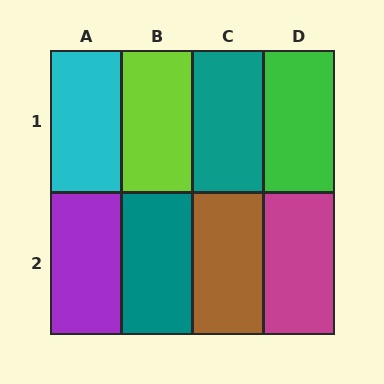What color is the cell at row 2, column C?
Brown.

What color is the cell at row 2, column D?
Magenta.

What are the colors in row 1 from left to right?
Cyan, lime, teal, green.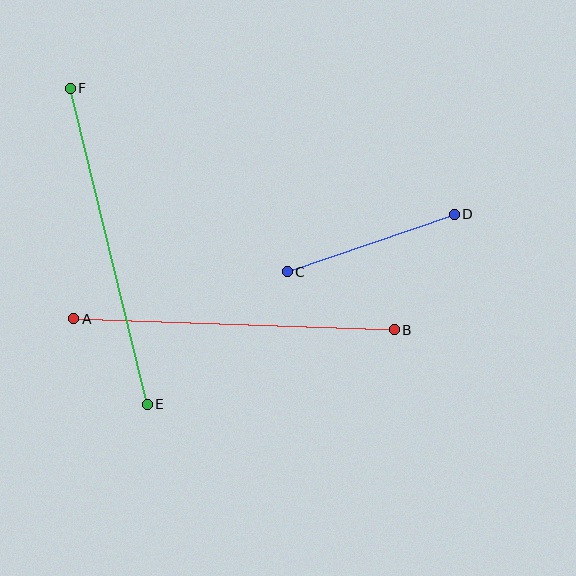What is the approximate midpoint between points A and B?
The midpoint is at approximately (234, 324) pixels.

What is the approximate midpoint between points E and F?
The midpoint is at approximately (109, 246) pixels.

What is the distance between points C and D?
The distance is approximately 177 pixels.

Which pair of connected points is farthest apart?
Points E and F are farthest apart.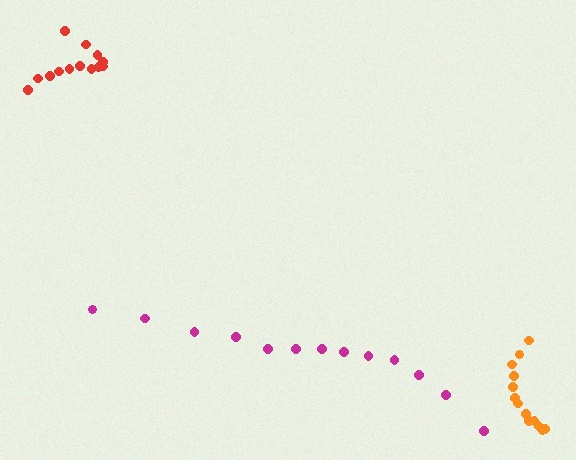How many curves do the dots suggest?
There are 3 distinct paths.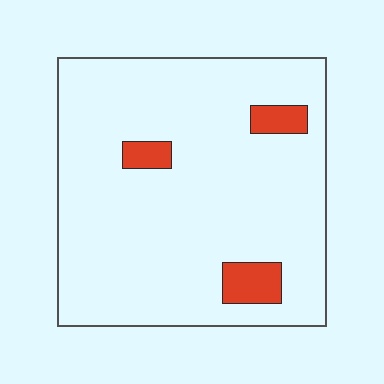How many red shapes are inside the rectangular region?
3.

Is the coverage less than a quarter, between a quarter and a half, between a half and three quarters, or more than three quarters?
Less than a quarter.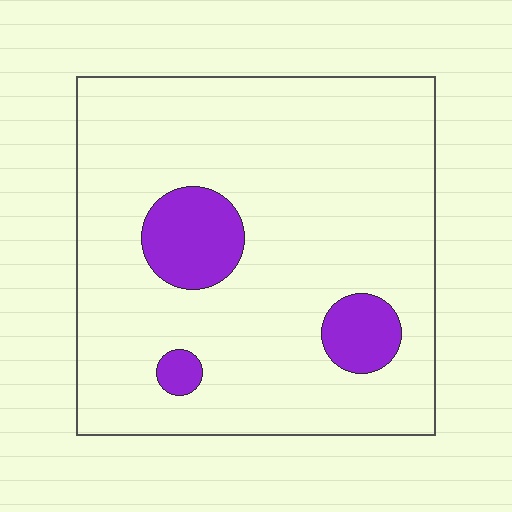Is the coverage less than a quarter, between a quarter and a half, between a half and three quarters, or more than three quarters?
Less than a quarter.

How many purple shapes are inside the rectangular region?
3.